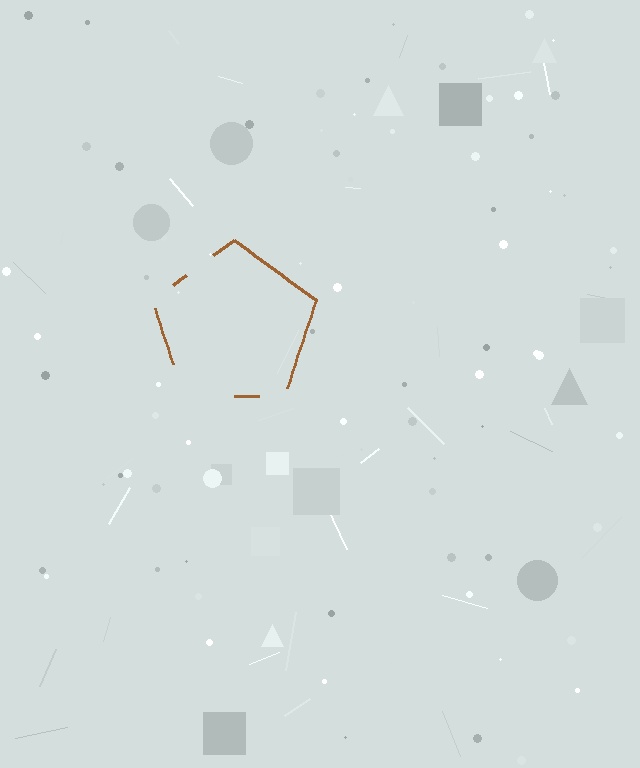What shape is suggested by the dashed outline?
The dashed outline suggests a pentagon.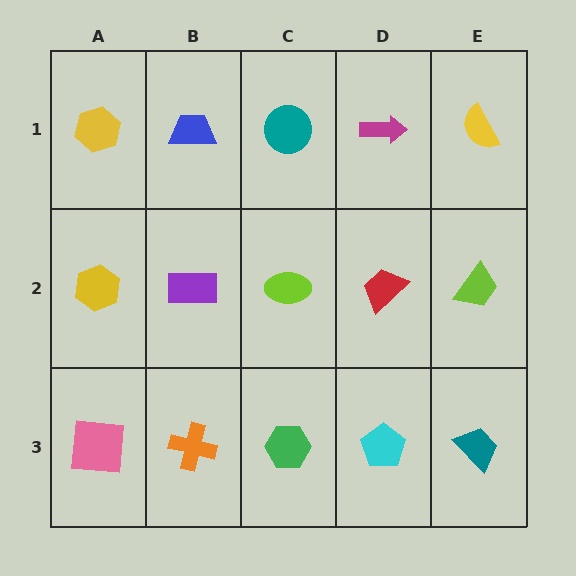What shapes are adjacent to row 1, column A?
A yellow hexagon (row 2, column A), a blue trapezoid (row 1, column B).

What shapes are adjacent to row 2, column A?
A yellow hexagon (row 1, column A), a pink square (row 3, column A), a purple rectangle (row 2, column B).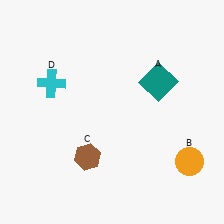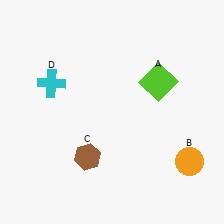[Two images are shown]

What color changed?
The square (A) changed from teal in Image 1 to lime in Image 2.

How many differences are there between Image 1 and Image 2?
There is 1 difference between the two images.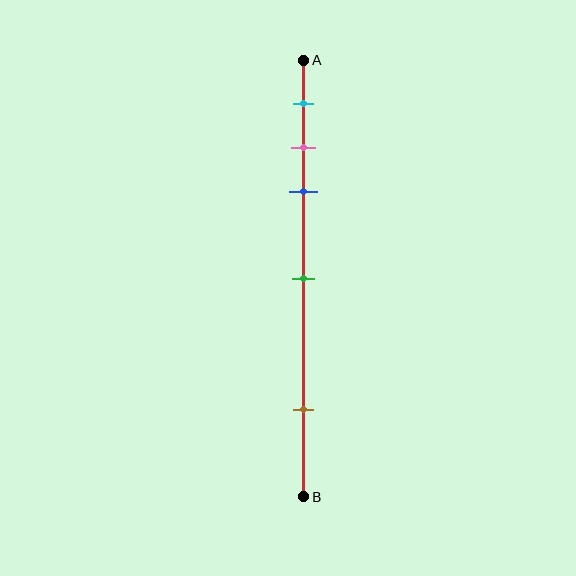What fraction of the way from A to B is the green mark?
The green mark is approximately 50% (0.5) of the way from A to B.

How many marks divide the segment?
There are 5 marks dividing the segment.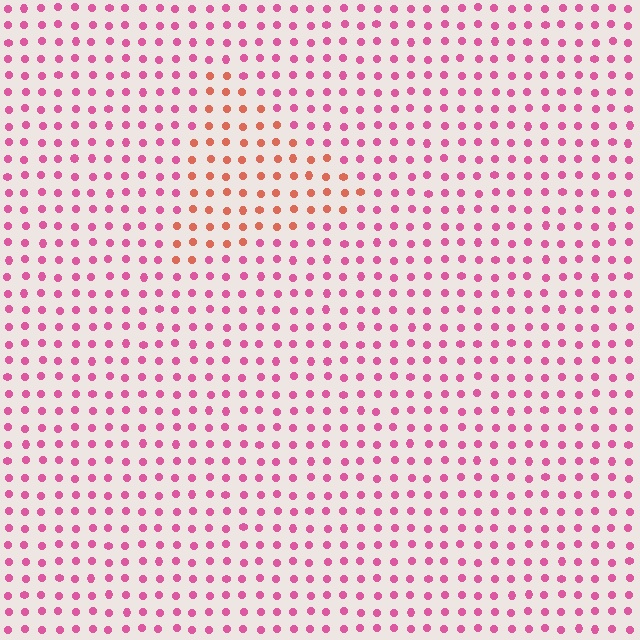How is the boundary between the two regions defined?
The boundary is defined purely by a slight shift in hue (about 41 degrees). Spacing, size, and orientation are identical on both sides.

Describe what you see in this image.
The image is filled with small pink elements in a uniform arrangement. A triangle-shaped region is visible where the elements are tinted to a slightly different hue, forming a subtle color boundary.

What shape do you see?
I see a triangle.